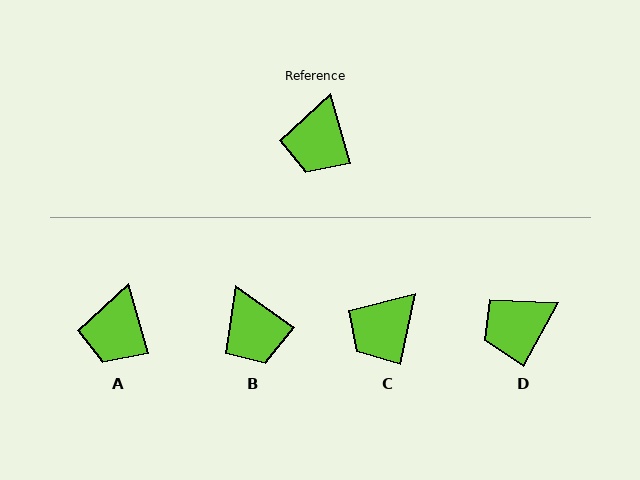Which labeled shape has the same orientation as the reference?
A.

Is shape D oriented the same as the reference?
No, it is off by about 45 degrees.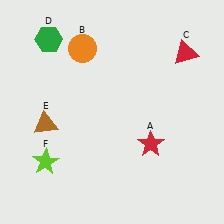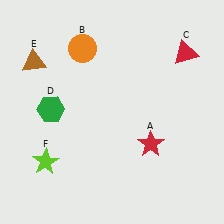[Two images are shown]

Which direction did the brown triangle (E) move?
The brown triangle (E) moved up.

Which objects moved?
The objects that moved are: the green hexagon (D), the brown triangle (E).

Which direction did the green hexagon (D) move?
The green hexagon (D) moved down.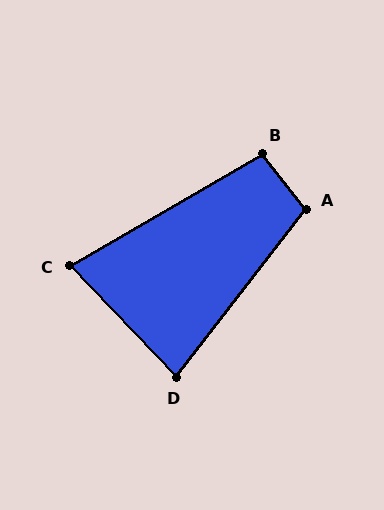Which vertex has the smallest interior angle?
C, at approximately 76 degrees.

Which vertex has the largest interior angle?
A, at approximately 104 degrees.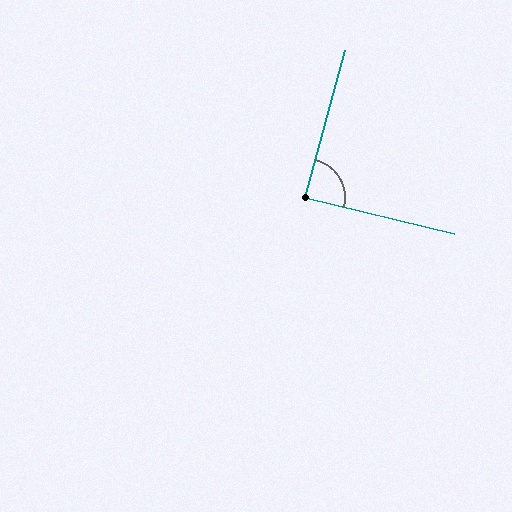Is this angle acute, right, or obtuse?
It is approximately a right angle.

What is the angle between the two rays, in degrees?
Approximately 88 degrees.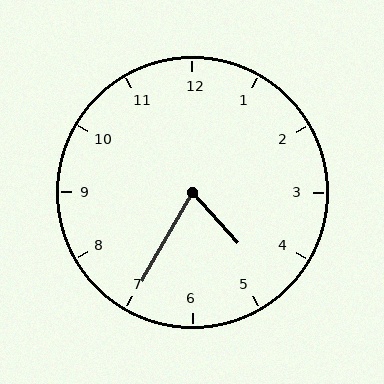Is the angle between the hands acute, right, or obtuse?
It is acute.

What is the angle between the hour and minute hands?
Approximately 72 degrees.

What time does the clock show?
4:35.